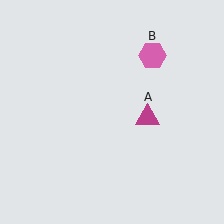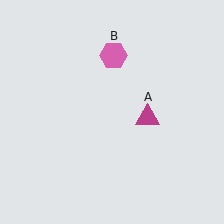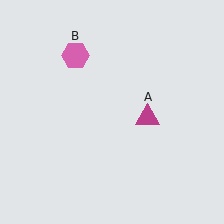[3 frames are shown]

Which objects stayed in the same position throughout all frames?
Magenta triangle (object A) remained stationary.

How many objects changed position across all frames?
1 object changed position: pink hexagon (object B).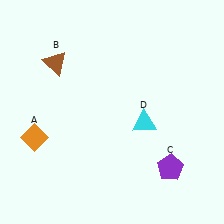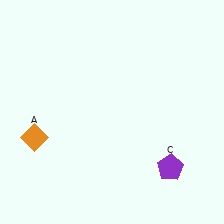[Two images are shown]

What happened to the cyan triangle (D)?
The cyan triangle (D) was removed in Image 2. It was in the bottom-right area of Image 1.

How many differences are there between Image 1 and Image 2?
There are 2 differences between the two images.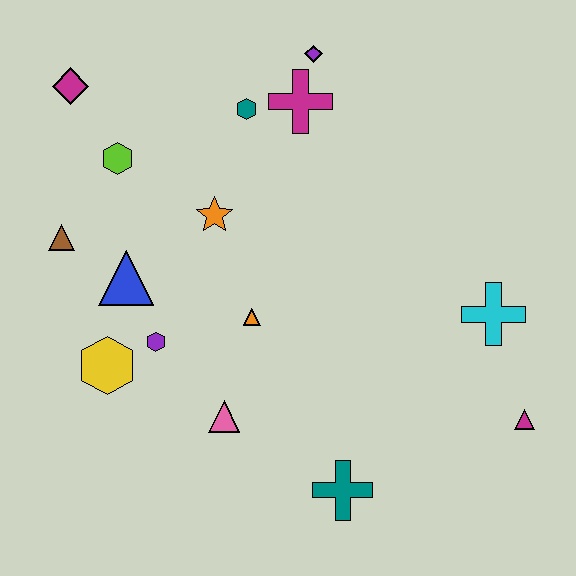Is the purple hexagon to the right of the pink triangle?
No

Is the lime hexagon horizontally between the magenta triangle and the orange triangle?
No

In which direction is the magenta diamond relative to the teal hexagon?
The magenta diamond is to the left of the teal hexagon.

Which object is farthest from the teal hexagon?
The magenta triangle is farthest from the teal hexagon.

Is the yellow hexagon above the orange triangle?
No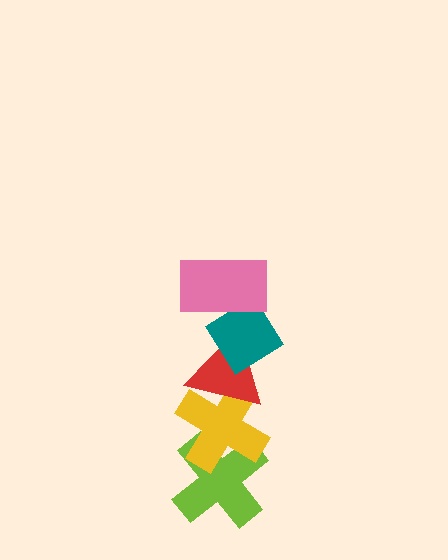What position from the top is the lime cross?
The lime cross is 5th from the top.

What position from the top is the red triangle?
The red triangle is 3rd from the top.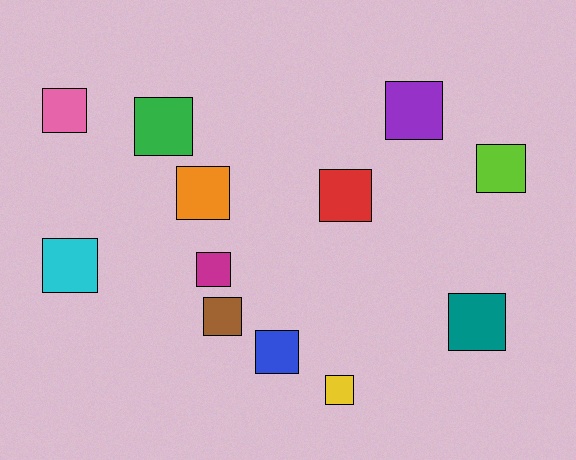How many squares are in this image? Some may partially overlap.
There are 12 squares.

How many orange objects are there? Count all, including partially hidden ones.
There is 1 orange object.